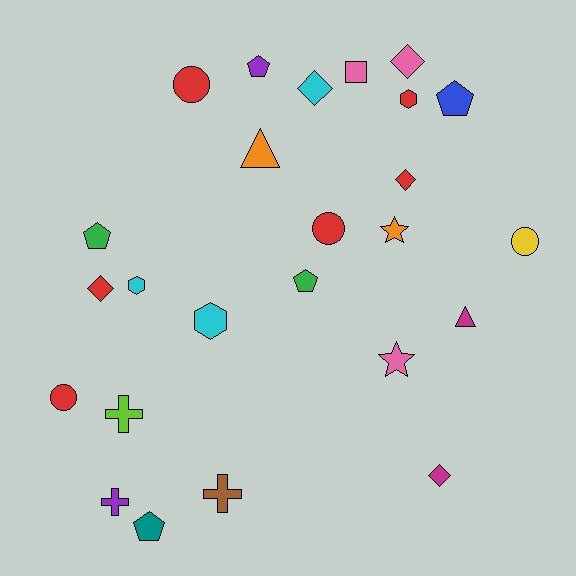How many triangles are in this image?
There are 2 triangles.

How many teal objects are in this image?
There is 1 teal object.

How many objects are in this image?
There are 25 objects.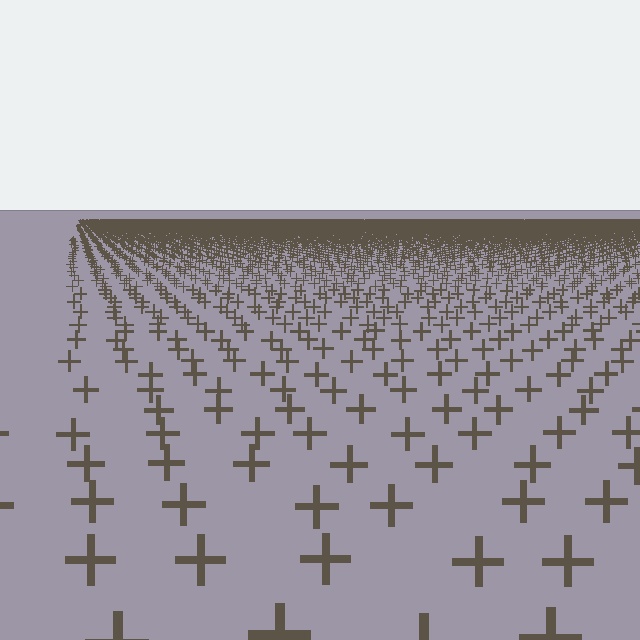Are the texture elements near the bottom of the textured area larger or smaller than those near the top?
Larger. Near the bottom, elements are closer to the viewer and appear at a bigger on-screen size.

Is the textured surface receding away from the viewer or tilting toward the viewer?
The surface is receding away from the viewer. Texture elements get smaller and denser toward the top.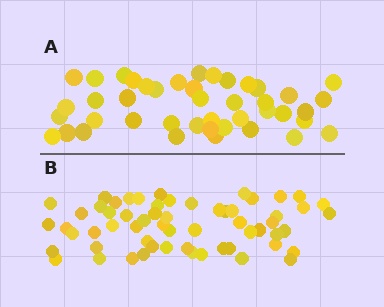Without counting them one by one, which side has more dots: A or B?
Region B (the bottom region) has more dots.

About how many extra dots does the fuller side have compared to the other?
Region B has approximately 15 more dots than region A.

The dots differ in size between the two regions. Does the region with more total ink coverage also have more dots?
No. Region A has more total ink coverage because its dots are larger, but region B actually contains more individual dots. Total area can be misleading — the number of items is what matters here.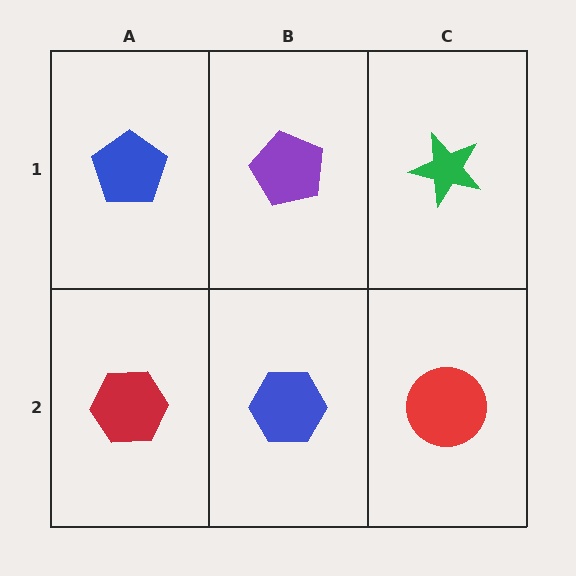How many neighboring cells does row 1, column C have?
2.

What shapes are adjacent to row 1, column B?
A blue hexagon (row 2, column B), a blue pentagon (row 1, column A), a green star (row 1, column C).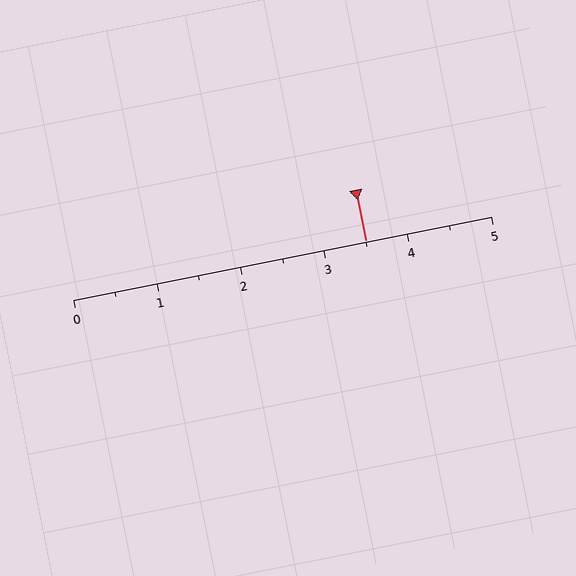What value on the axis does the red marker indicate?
The marker indicates approximately 3.5.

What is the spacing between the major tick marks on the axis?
The major ticks are spaced 1 apart.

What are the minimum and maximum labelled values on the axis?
The axis runs from 0 to 5.